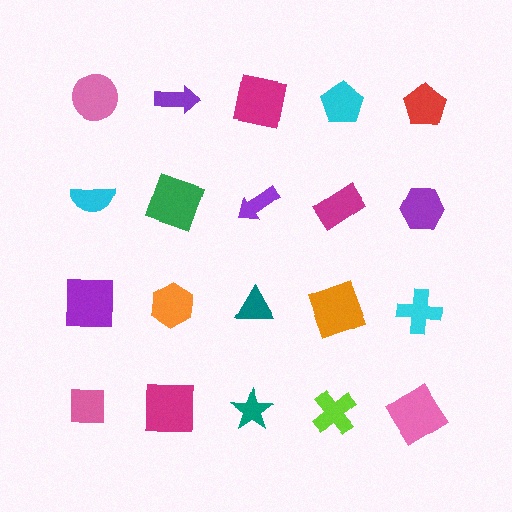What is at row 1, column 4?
A cyan pentagon.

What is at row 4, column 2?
A magenta square.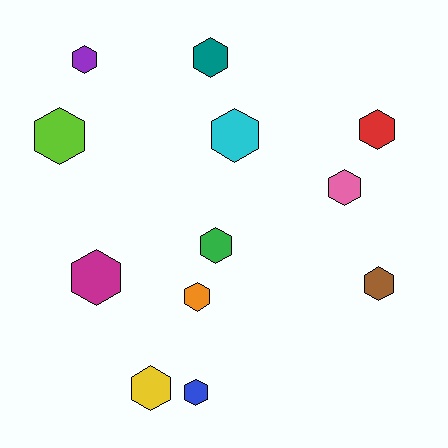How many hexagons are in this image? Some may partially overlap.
There are 12 hexagons.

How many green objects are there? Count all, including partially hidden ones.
There is 1 green object.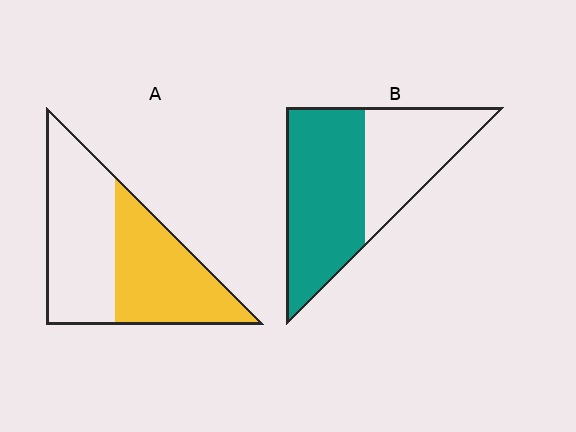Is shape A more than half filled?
Roughly half.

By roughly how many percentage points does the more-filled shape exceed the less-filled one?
By roughly 10 percentage points (B over A).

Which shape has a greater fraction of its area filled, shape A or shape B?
Shape B.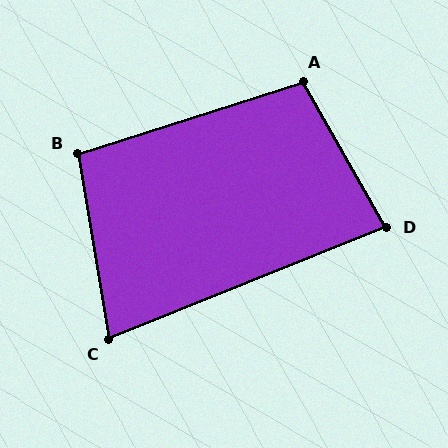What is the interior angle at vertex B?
Approximately 98 degrees (obtuse).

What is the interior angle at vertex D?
Approximately 82 degrees (acute).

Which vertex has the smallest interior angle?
C, at approximately 78 degrees.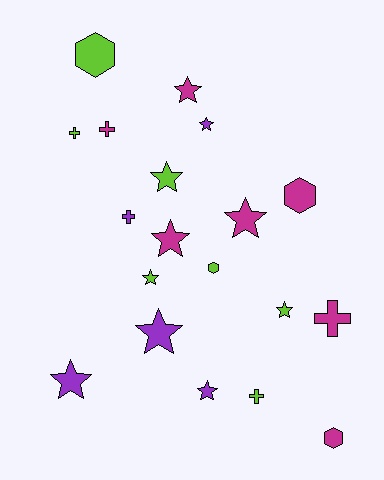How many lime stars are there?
There are 3 lime stars.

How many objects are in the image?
There are 19 objects.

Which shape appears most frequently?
Star, with 10 objects.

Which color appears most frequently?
Lime, with 7 objects.